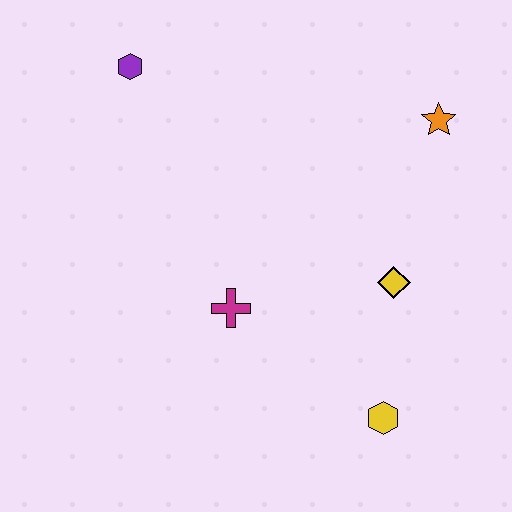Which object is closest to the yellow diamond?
The yellow hexagon is closest to the yellow diamond.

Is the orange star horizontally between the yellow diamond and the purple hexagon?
No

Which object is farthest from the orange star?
The purple hexagon is farthest from the orange star.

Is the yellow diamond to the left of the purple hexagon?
No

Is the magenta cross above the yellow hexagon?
Yes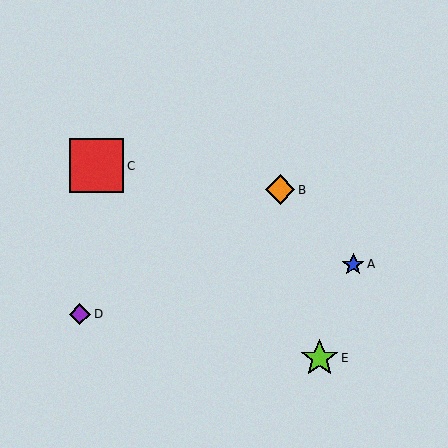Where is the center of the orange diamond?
The center of the orange diamond is at (280, 190).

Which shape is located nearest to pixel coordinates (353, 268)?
The blue star (labeled A) at (353, 264) is nearest to that location.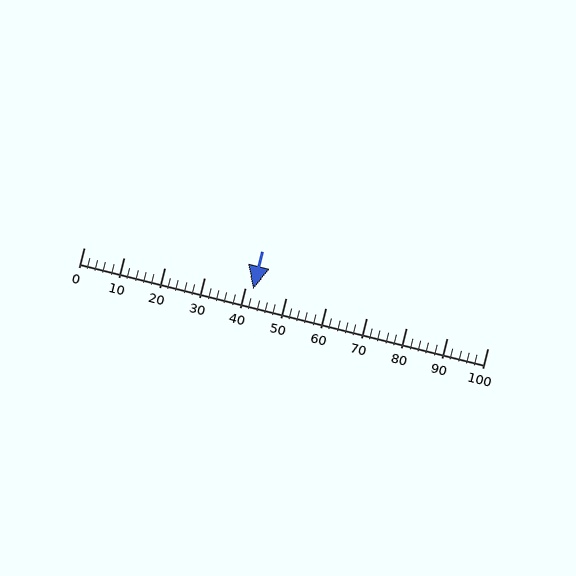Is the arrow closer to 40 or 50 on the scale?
The arrow is closer to 40.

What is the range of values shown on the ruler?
The ruler shows values from 0 to 100.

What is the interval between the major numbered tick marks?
The major tick marks are spaced 10 units apart.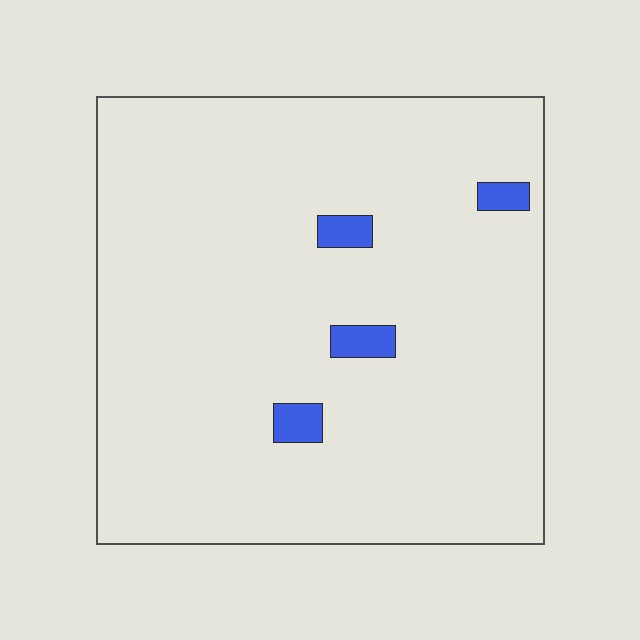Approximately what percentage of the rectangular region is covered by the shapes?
Approximately 5%.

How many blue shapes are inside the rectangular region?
4.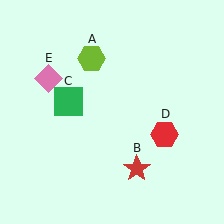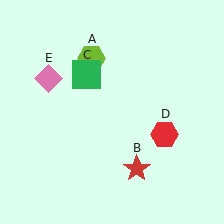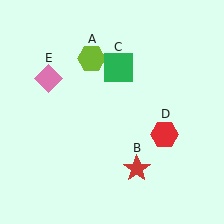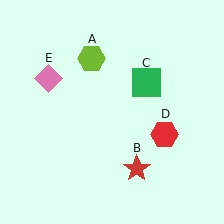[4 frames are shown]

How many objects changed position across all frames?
1 object changed position: green square (object C).